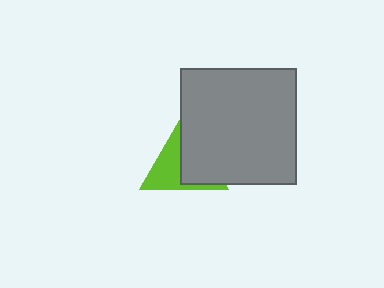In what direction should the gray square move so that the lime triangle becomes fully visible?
The gray square should move right. That is the shortest direction to clear the overlap and leave the lime triangle fully visible.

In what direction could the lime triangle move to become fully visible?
The lime triangle could move left. That would shift it out from behind the gray square entirely.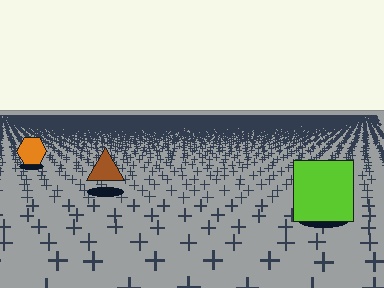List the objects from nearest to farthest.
From nearest to farthest: the lime square, the brown triangle, the orange hexagon.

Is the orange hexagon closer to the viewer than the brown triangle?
No. The brown triangle is closer — you can tell from the texture gradient: the ground texture is coarser near it.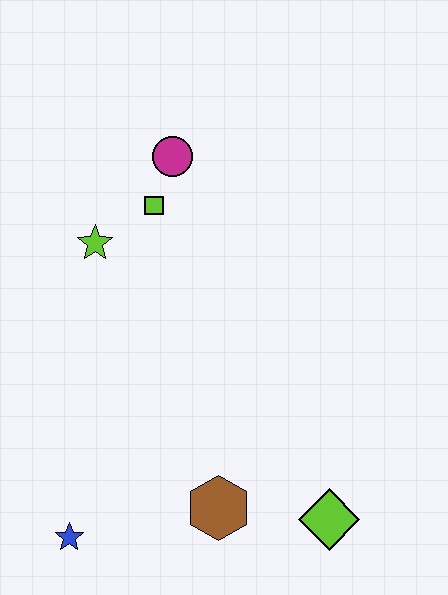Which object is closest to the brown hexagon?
The lime diamond is closest to the brown hexagon.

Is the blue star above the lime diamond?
No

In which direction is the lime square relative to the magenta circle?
The lime square is below the magenta circle.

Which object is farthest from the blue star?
The magenta circle is farthest from the blue star.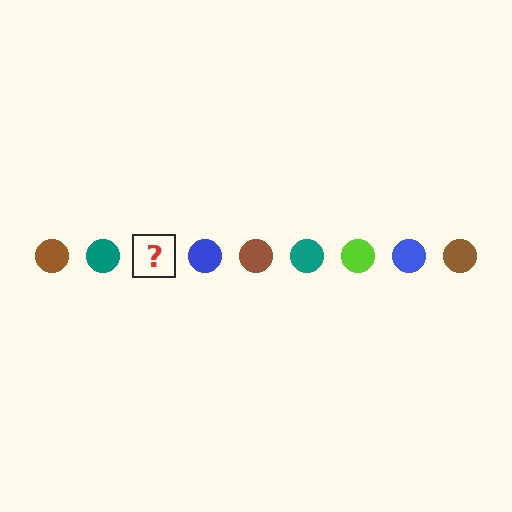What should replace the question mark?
The question mark should be replaced with a lime circle.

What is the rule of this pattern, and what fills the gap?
The rule is that the pattern cycles through brown, teal, lime, blue circles. The gap should be filled with a lime circle.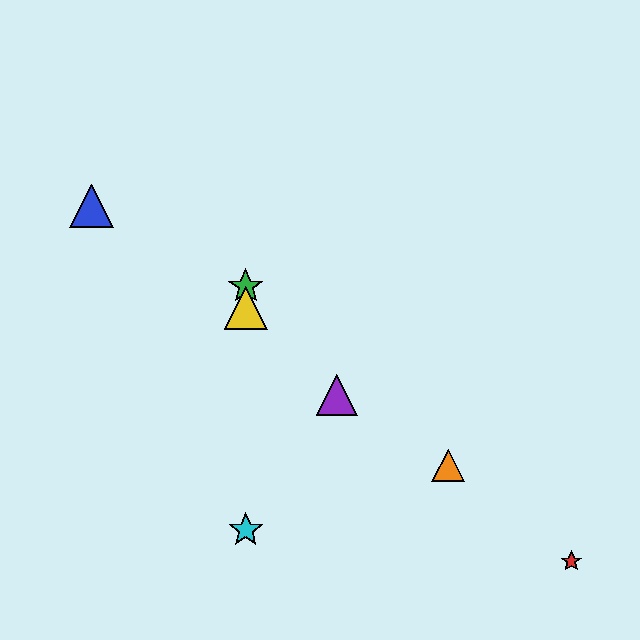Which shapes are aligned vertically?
The green star, the yellow triangle, the cyan star are aligned vertically.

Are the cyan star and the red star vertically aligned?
No, the cyan star is at x≈246 and the red star is at x≈571.